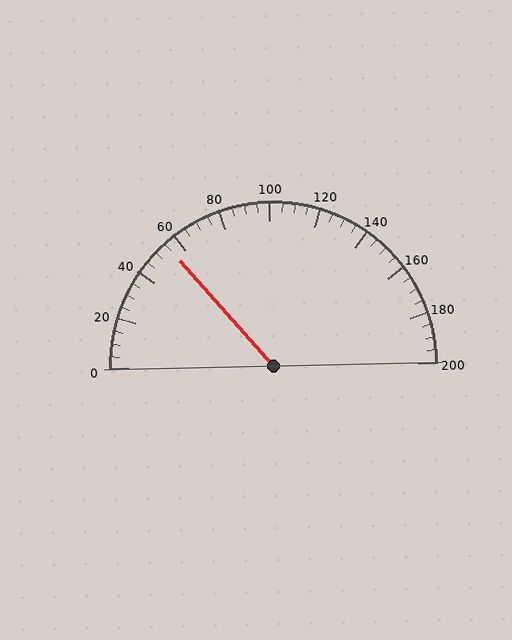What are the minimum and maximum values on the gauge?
The gauge ranges from 0 to 200.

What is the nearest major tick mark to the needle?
The nearest major tick mark is 60.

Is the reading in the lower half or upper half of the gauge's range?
The reading is in the lower half of the range (0 to 200).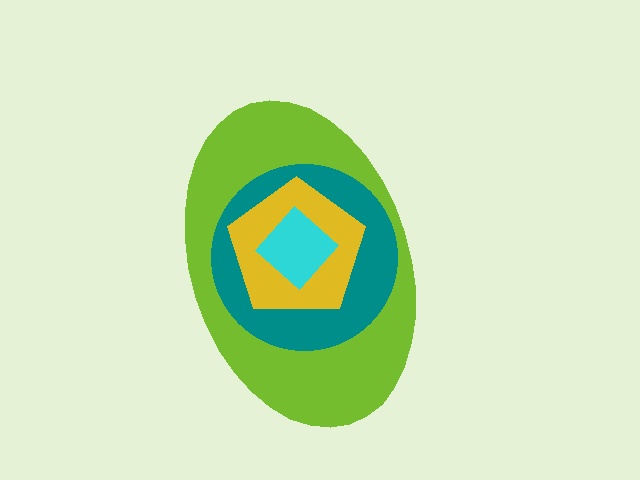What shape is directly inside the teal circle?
The yellow pentagon.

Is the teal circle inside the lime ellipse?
Yes.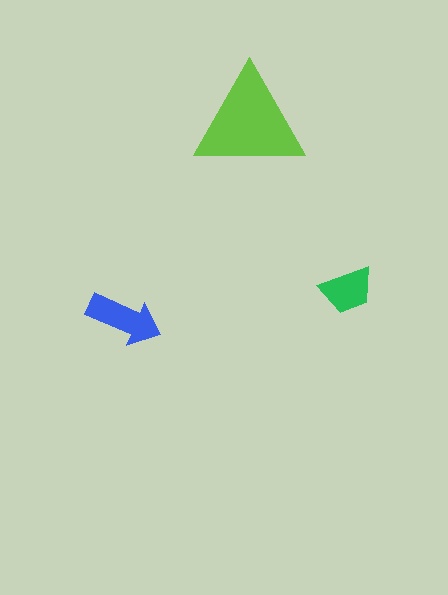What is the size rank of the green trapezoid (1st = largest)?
3rd.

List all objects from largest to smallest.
The lime triangle, the blue arrow, the green trapezoid.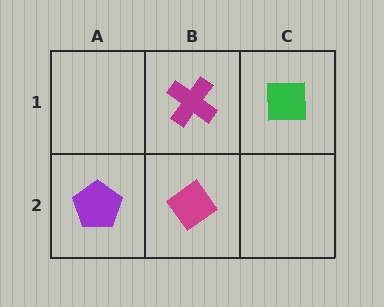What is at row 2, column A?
A purple pentagon.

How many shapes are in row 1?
2 shapes.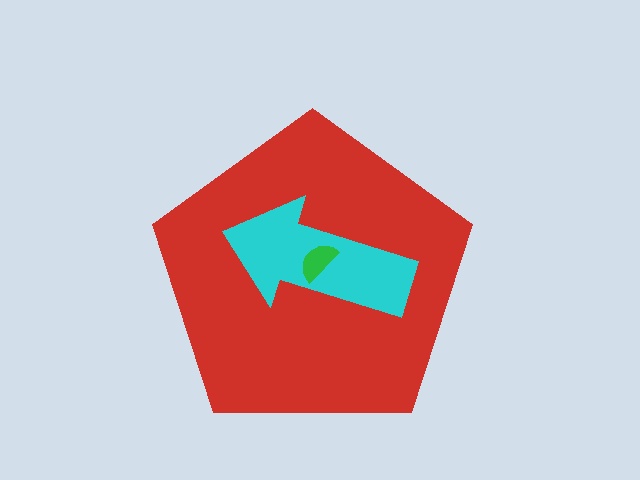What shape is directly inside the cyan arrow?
The green semicircle.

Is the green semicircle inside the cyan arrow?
Yes.